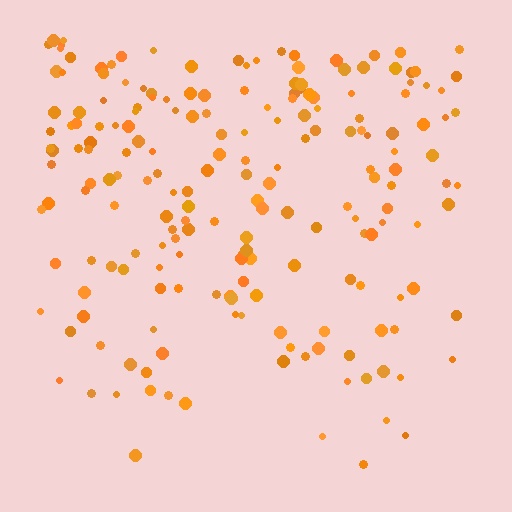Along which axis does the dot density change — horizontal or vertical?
Vertical.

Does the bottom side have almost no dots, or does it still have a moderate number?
Still a moderate number, just noticeably fewer than the top.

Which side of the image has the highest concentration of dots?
The top.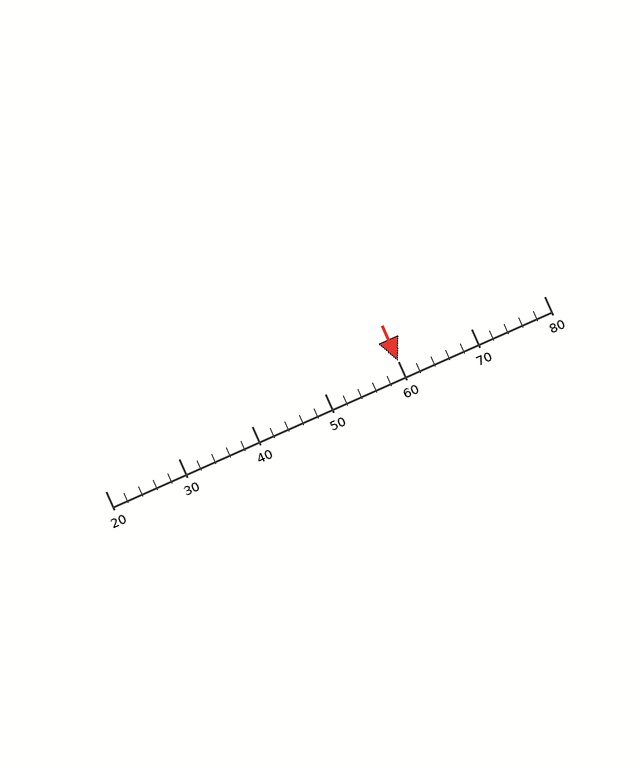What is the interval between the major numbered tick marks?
The major tick marks are spaced 10 units apart.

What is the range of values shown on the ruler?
The ruler shows values from 20 to 80.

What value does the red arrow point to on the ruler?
The red arrow points to approximately 60.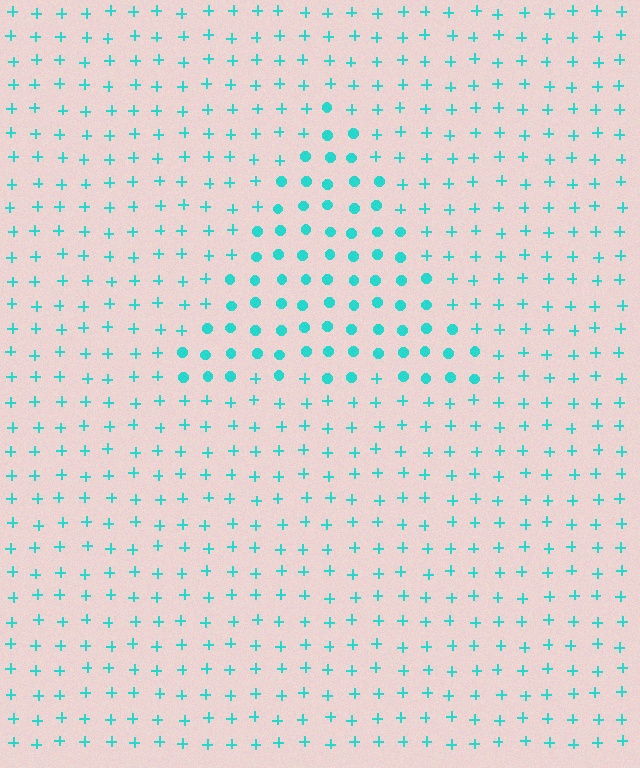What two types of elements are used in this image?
The image uses circles inside the triangle region and plus signs outside it.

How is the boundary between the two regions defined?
The boundary is defined by a change in element shape: circles inside vs. plus signs outside. All elements share the same color and spacing.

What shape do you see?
I see a triangle.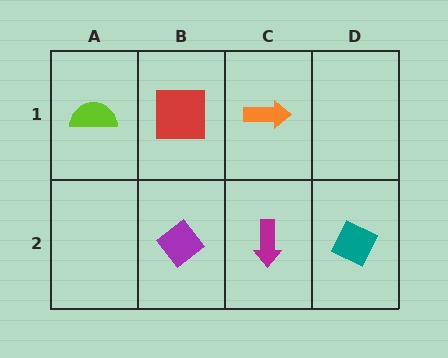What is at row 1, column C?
An orange arrow.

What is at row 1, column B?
A red square.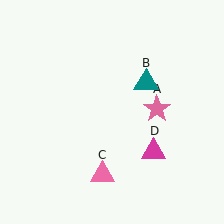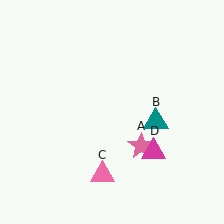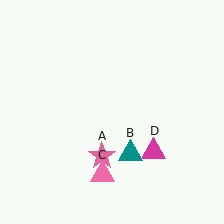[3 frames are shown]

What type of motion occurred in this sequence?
The pink star (object A), teal triangle (object B) rotated clockwise around the center of the scene.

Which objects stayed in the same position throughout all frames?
Pink triangle (object C) and magenta triangle (object D) remained stationary.